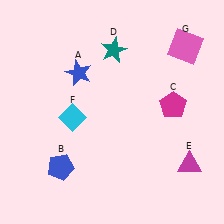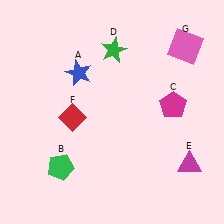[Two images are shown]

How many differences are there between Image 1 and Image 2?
There are 3 differences between the two images.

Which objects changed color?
B changed from blue to green. D changed from teal to green. F changed from cyan to red.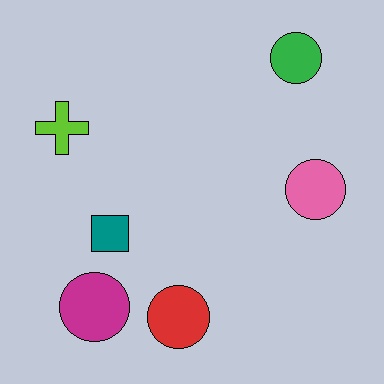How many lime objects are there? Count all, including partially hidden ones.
There is 1 lime object.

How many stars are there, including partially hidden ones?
There are no stars.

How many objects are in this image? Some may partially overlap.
There are 6 objects.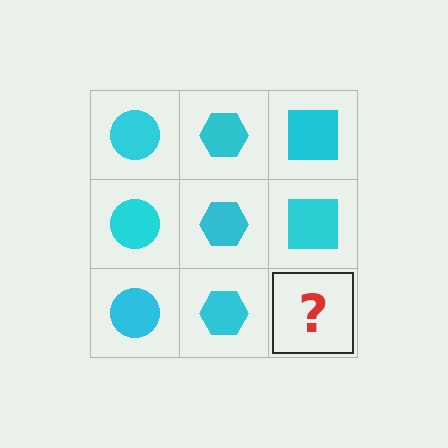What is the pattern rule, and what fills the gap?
The rule is that each column has a consistent shape. The gap should be filled with a cyan square.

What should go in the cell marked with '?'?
The missing cell should contain a cyan square.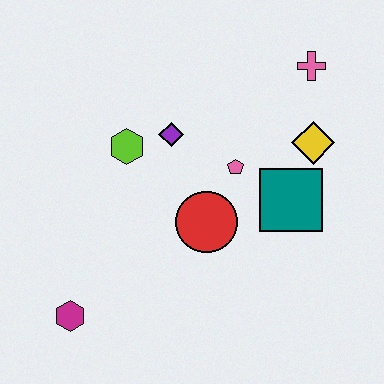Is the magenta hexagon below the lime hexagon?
Yes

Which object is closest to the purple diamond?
The lime hexagon is closest to the purple diamond.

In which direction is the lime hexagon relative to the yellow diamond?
The lime hexagon is to the left of the yellow diamond.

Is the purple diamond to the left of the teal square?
Yes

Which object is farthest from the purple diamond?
The magenta hexagon is farthest from the purple diamond.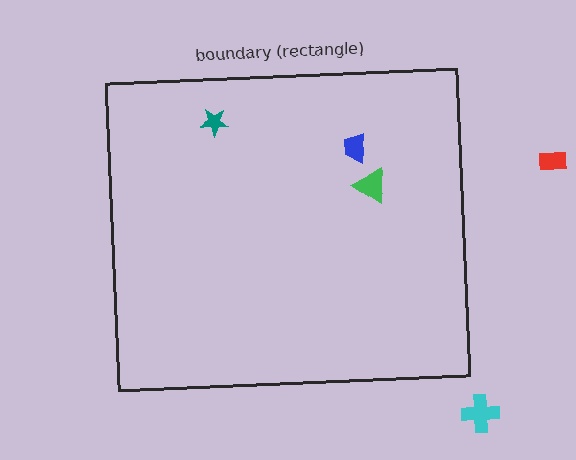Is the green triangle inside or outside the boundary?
Inside.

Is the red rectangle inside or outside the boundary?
Outside.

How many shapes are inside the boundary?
3 inside, 2 outside.